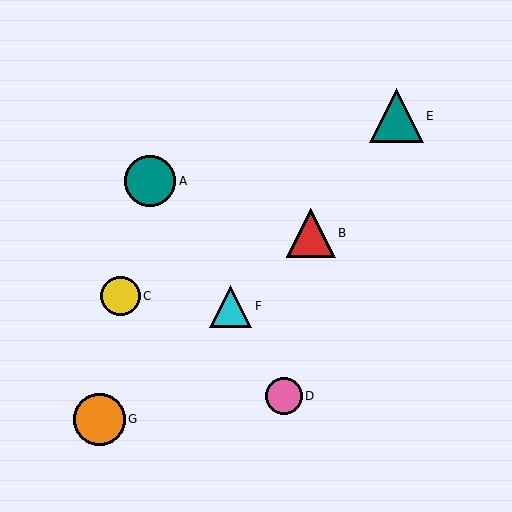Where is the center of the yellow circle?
The center of the yellow circle is at (120, 296).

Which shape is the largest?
The teal triangle (labeled E) is the largest.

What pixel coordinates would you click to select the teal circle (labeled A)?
Click at (150, 181) to select the teal circle A.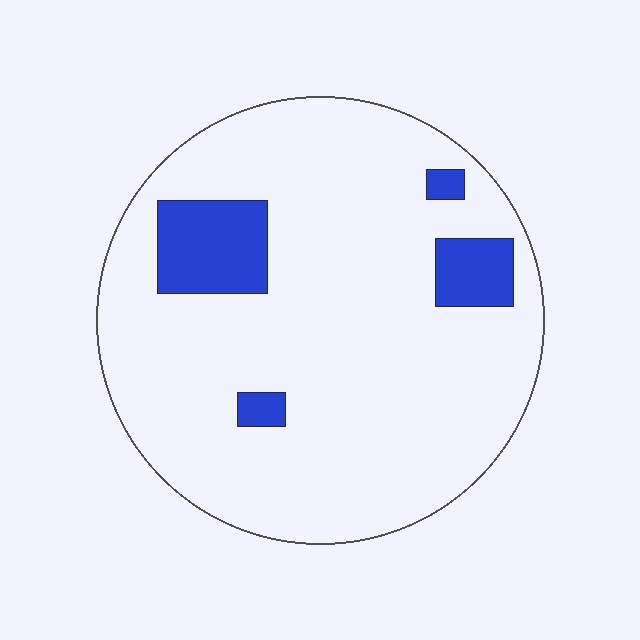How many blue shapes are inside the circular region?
4.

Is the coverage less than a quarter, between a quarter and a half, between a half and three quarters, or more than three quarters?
Less than a quarter.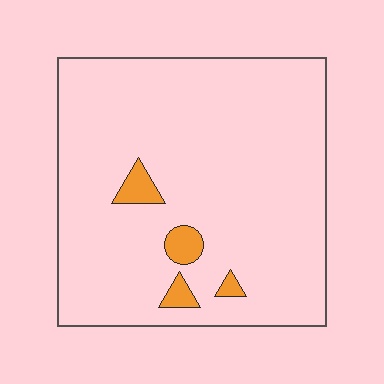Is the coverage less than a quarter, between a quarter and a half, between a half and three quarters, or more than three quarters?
Less than a quarter.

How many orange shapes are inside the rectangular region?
4.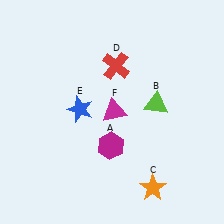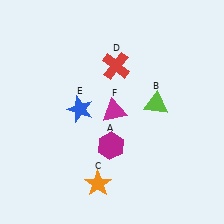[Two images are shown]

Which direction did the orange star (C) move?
The orange star (C) moved left.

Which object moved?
The orange star (C) moved left.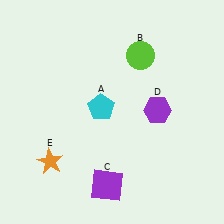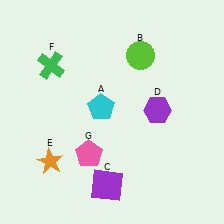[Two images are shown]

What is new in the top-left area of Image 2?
A green cross (F) was added in the top-left area of Image 2.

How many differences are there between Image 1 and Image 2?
There are 2 differences between the two images.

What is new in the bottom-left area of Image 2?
A pink pentagon (G) was added in the bottom-left area of Image 2.